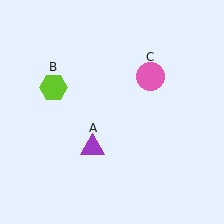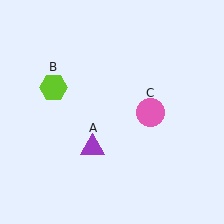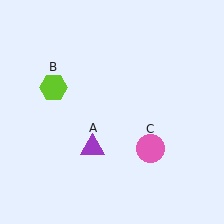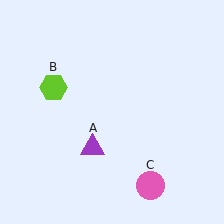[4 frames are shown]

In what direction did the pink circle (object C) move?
The pink circle (object C) moved down.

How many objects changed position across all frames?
1 object changed position: pink circle (object C).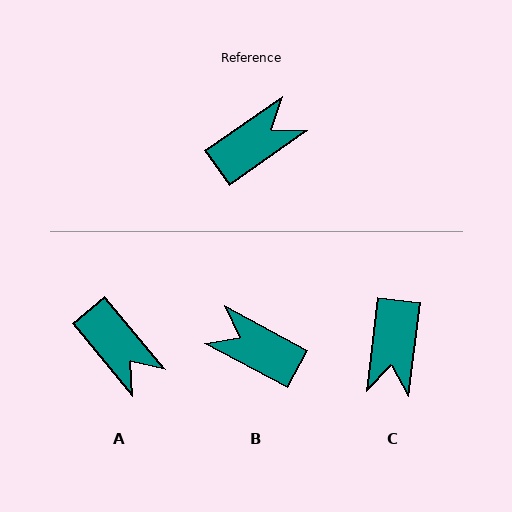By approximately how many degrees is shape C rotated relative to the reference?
Approximately 132 degrees clockwise.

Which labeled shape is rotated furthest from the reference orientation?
C, about 132 degrees away.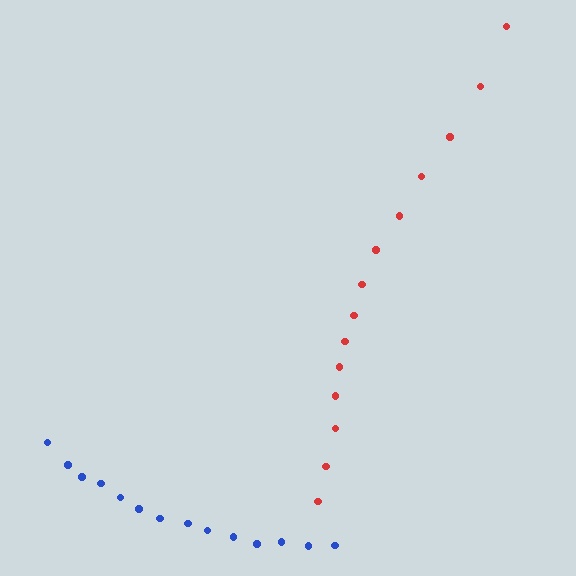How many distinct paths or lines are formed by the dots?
There are 2 distinct paths.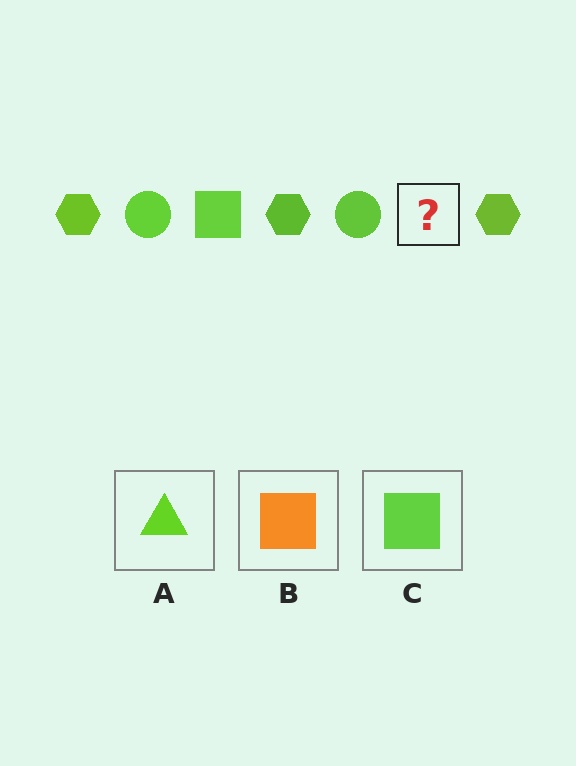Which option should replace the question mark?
Option C.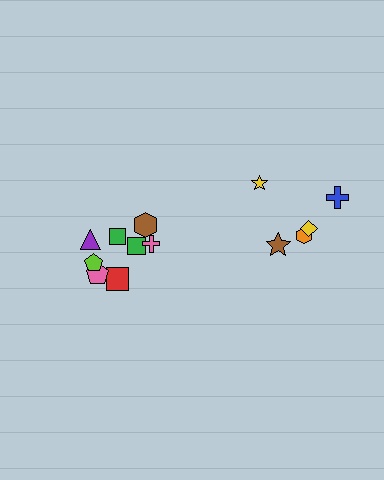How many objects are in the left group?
There are 8 objects.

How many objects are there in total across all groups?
There are 13 objects.